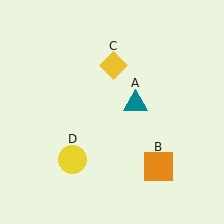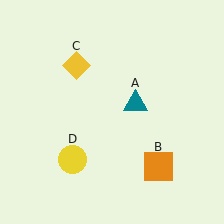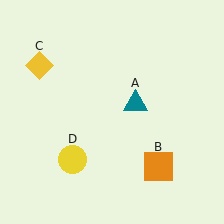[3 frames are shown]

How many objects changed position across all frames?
1 object changed position: yellow diamond (object C).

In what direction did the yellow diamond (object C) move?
The yellow diamond (object C) moved left.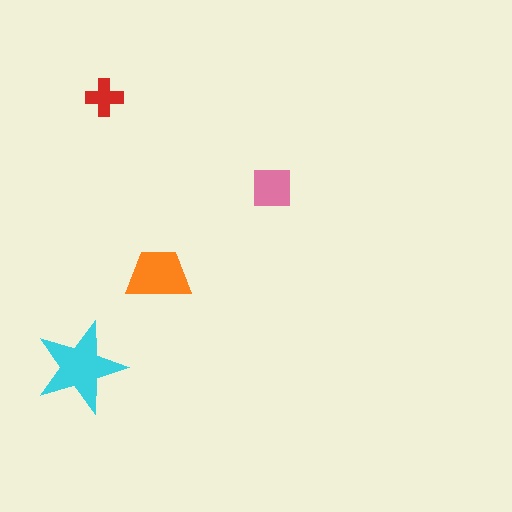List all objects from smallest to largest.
The red cross, the pink square, the orange trapezoid, the cyan star.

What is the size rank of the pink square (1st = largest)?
3rd.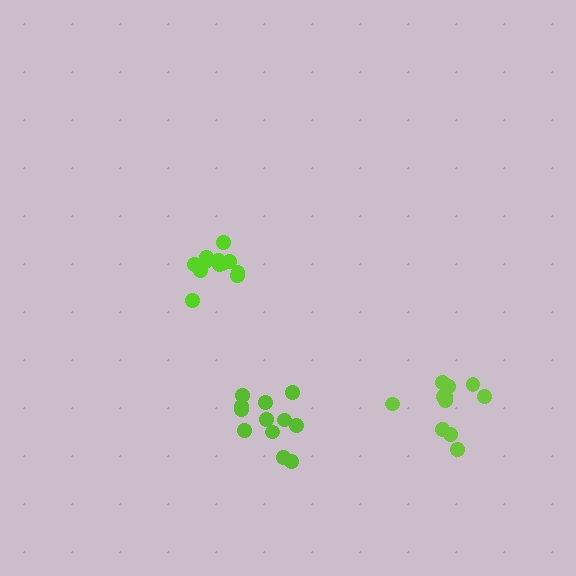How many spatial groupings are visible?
There are 3 spatial groupings.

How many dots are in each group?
Group 1: 13 dots, Group 2: 12 dots, Group 3: 11 dots (36 total).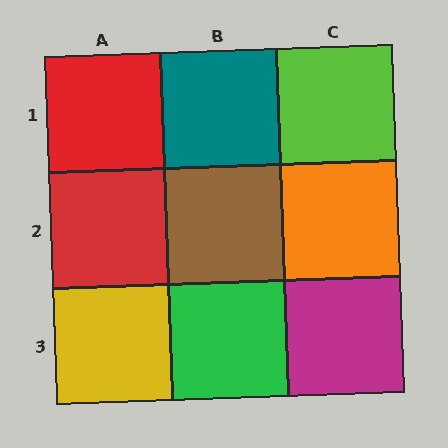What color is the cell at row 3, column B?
Green.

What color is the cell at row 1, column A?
Red.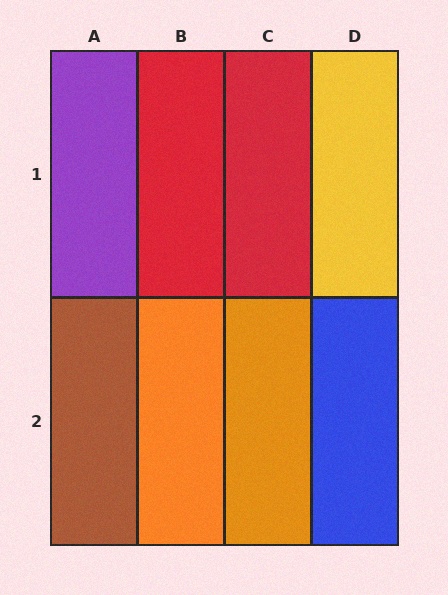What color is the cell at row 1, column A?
Purple.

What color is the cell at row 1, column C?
Red.